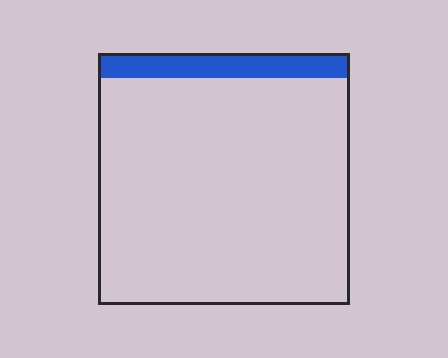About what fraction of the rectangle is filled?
About one tenth (1/10).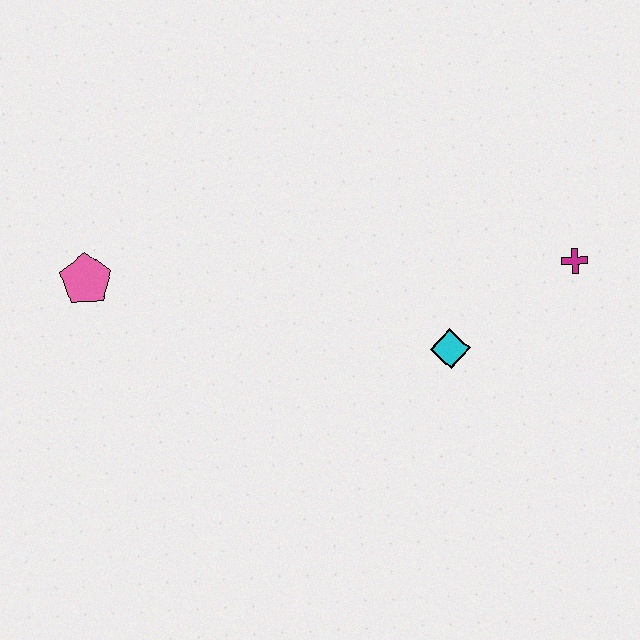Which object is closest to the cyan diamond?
The magenta cross is closest to the cyan diamond.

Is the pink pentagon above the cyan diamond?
Yes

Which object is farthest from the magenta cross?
The pink pentagon is farthest from the magenta cross.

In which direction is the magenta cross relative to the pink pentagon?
The magenta cross is to the right of the pink pentagon.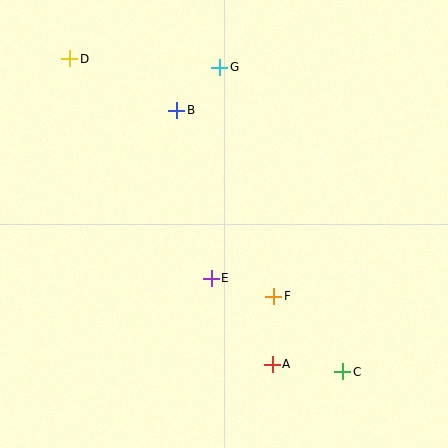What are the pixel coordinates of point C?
Point C is at (343, 372).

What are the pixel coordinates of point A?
Point A is at (272, 364).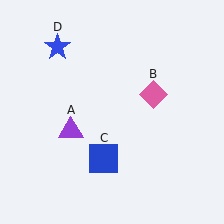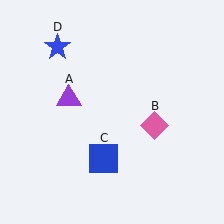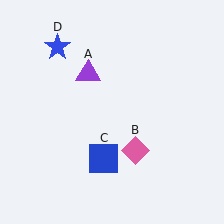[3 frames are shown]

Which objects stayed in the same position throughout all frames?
Blue square (object C) and blue star (object D) remained stationary.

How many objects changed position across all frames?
2 objects changed position: purple triangle (object A), pink diamond (object B).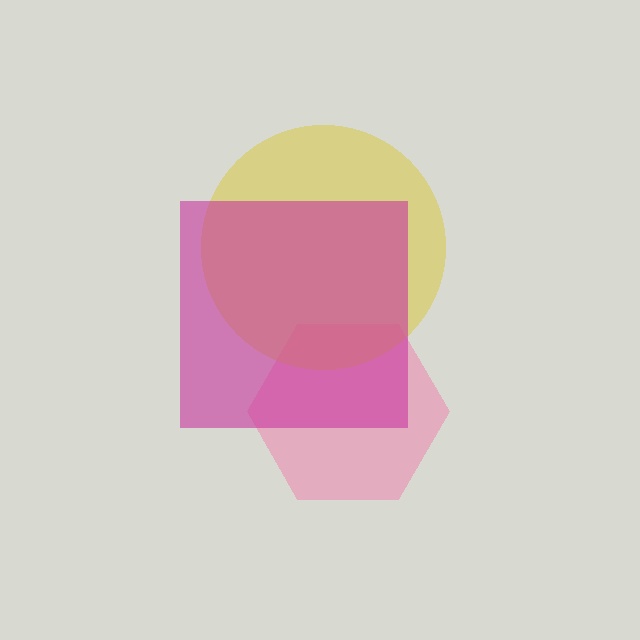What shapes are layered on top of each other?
The layered shapes are: a pink hexagon, a yellow circle, a magenta square.